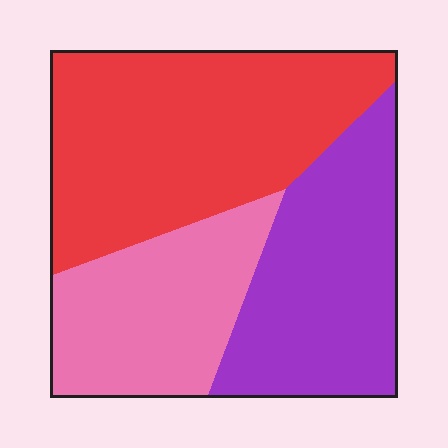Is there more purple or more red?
Red.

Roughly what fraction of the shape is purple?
Purple covers about 30% of the shape.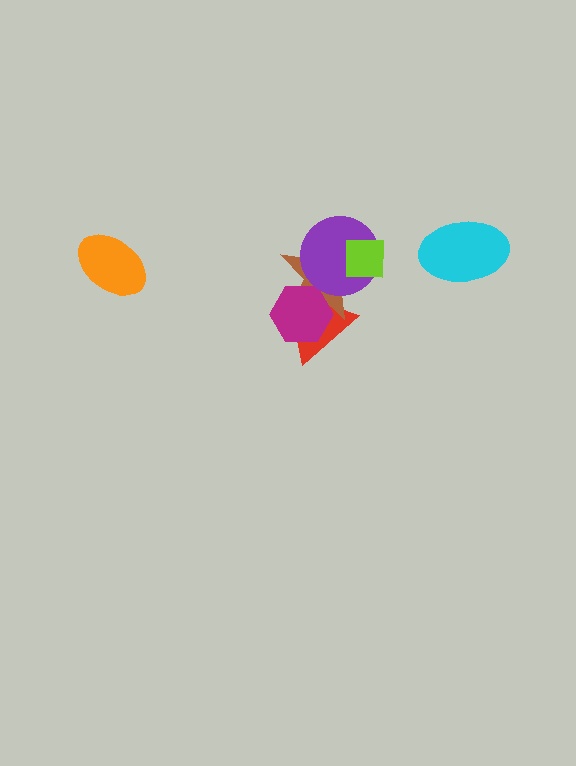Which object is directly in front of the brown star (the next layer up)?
The magenta hexagon is directly in front of the brown star.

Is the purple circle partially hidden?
Yes, it is partially covered by another shape.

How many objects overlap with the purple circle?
3 objects overlap with the purple circle.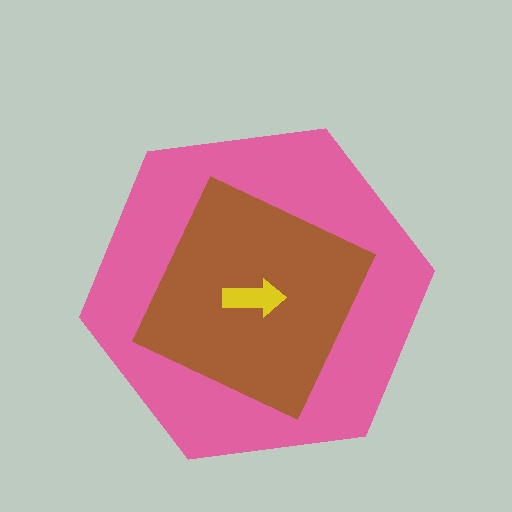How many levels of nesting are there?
3.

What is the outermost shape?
The pink hexagon.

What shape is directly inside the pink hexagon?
The brown diamond.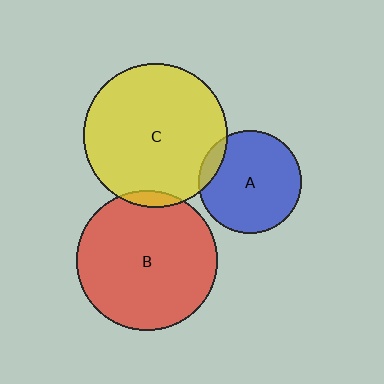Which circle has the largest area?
Circle C (yellow).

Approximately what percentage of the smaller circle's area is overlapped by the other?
Approximately 10%.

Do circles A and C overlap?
Yes.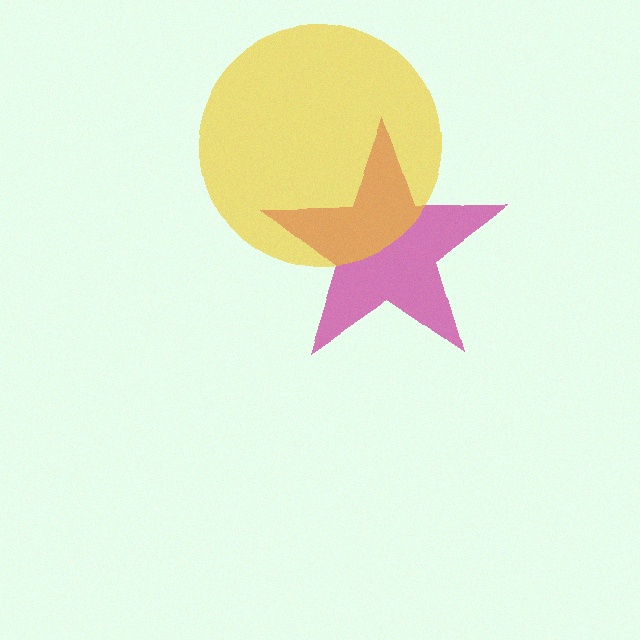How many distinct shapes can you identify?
There are 2 distinct shapes: a magenta star, a yellow circle.